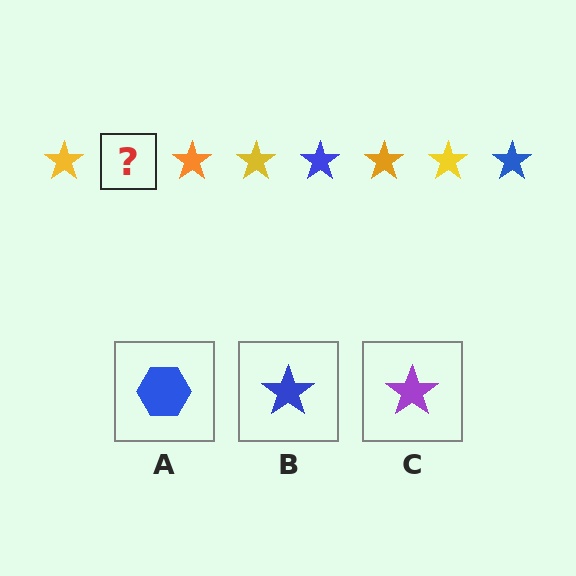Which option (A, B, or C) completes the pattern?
B.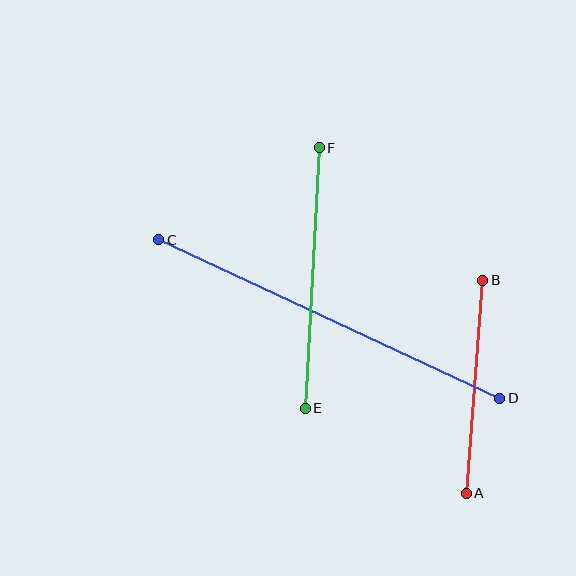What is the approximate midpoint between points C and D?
The midpoint is at approximately (329, 319) pixels.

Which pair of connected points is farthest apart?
Points C and D are farthest apart.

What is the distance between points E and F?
The distance is approximately 261 pixels.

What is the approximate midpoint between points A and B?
The midpoint is at approximately (474, 387) pixels.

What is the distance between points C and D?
The distance is approximately 376 pixels.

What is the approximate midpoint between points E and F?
The midpoint is at approximately (312, 278) pixels.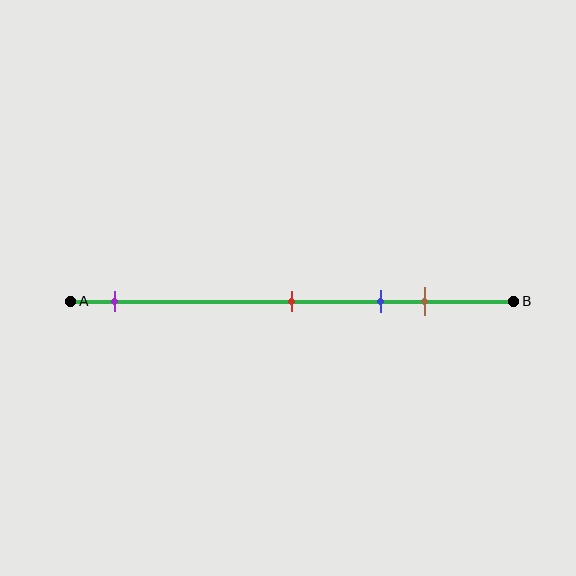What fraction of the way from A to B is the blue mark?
The blue mark is approximately 70% (0.7) of the way from A to B.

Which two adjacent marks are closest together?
The blue and brown marks are the closest adjacent pair.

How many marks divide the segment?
There are 4 marks dividing the segment.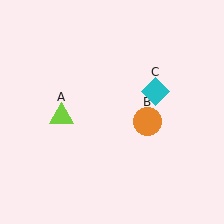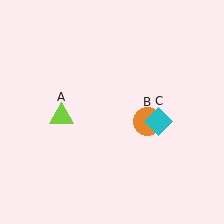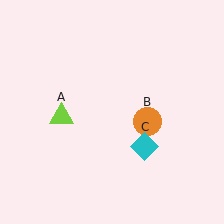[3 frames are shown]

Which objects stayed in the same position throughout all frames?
Lime triangle (object A) and orange circle (object B) remained stationary.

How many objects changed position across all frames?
1 object changed position: cyan diamond (object C).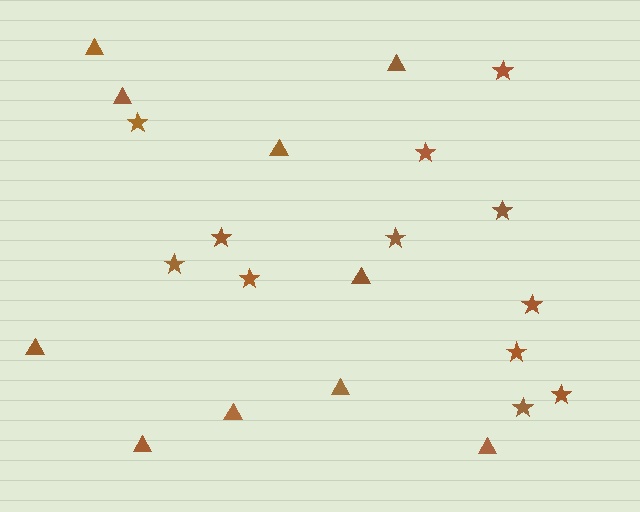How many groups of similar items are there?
There are 2 groups: one group of stars (12) and one group of triangles (10).